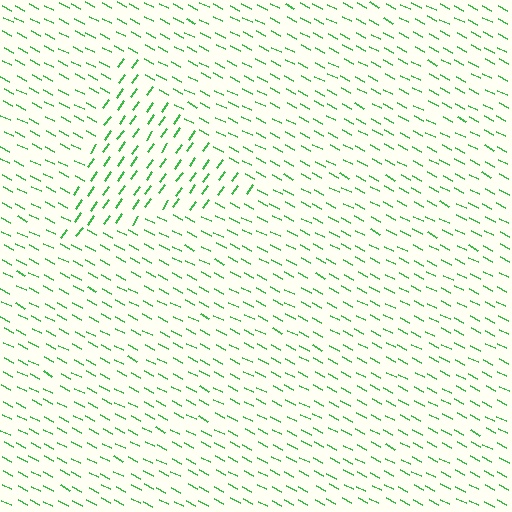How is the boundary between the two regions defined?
The boundary is defined purely by a change in line orientation (approximately 82 degrees difference). All lines are the same color and thickness.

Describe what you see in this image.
The image is filled with small green line segments. A triangle region in the image has lines oriented differently from the surrounding lines, creating a visible texture boundary.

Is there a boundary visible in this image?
Yes, there is a texture boundary formed by a change in line orientation.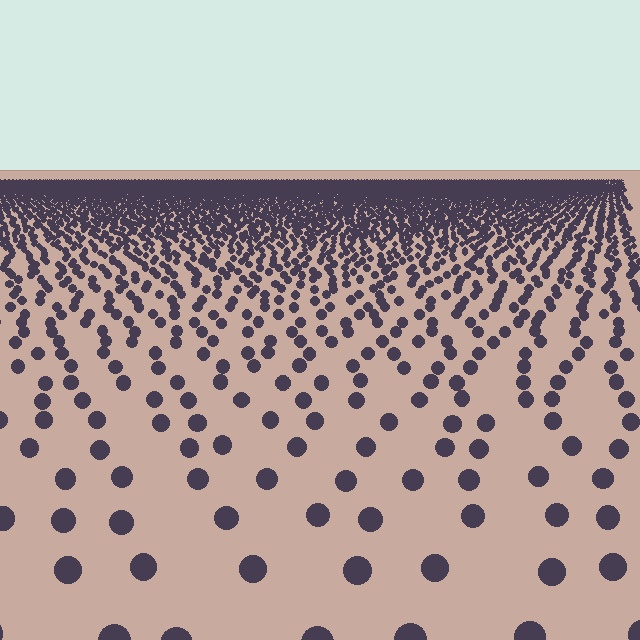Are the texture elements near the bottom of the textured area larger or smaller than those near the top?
Larger. Near the bottom, elements are closer to the viewer and appear at a bigger on-screen size.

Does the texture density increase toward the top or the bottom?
Density increases toward the top.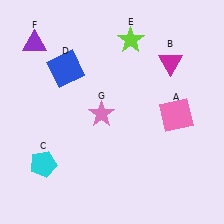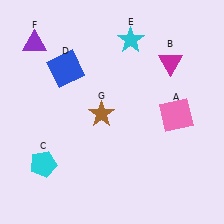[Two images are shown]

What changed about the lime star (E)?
In Image 1, E is lime. In Image 2, it changed to cyan.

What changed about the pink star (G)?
In Image 1, G is pink. In Image 2, it changed to brown.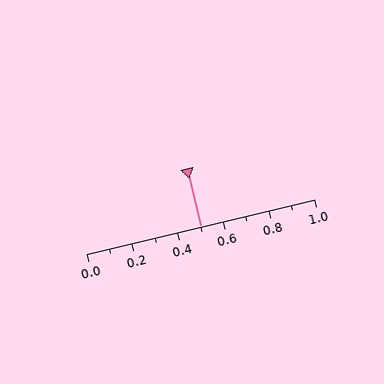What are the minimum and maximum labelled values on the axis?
The axis runs from 0.0 to 1.0.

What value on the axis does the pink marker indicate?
The marker indicates approximately 0.5.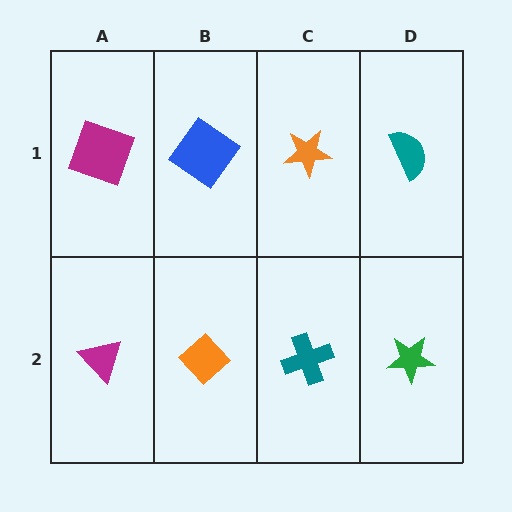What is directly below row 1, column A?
A magenta triangle.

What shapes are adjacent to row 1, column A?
A magenta triangle (row 2, column A), a blue diamond (row 1, column B).